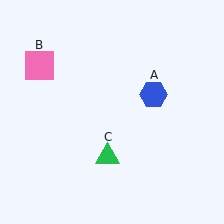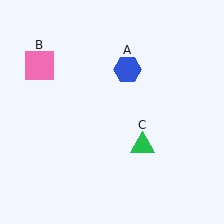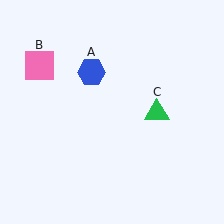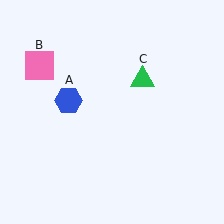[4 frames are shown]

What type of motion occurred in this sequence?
The blue hexagon (object A), green triangle (object C) rotated counterclockwise around the center of the scene.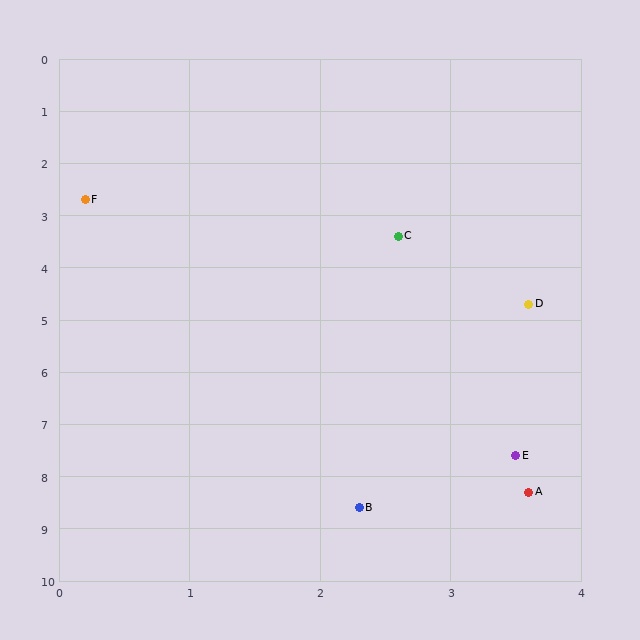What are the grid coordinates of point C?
Point C is at approximately (2.6, 3.4).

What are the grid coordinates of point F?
Point F is at approximately (0.2, 2.7).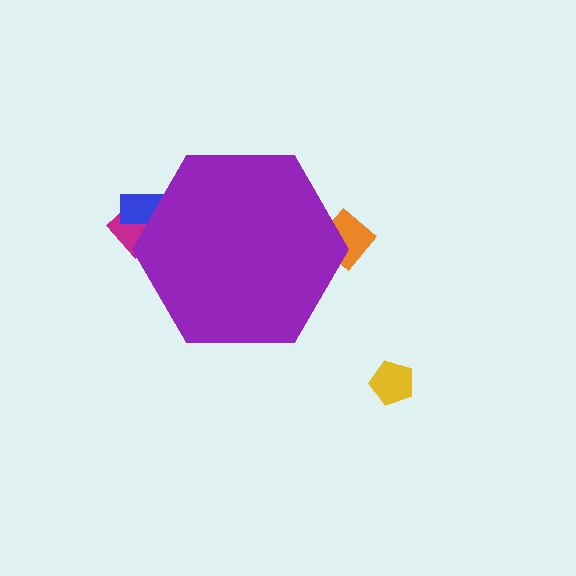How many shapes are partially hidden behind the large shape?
3 shapes are partially hidden.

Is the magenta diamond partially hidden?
Yes, the magenta diamond is partially hidden behind the purple hexagon.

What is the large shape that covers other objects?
A purple hexagon.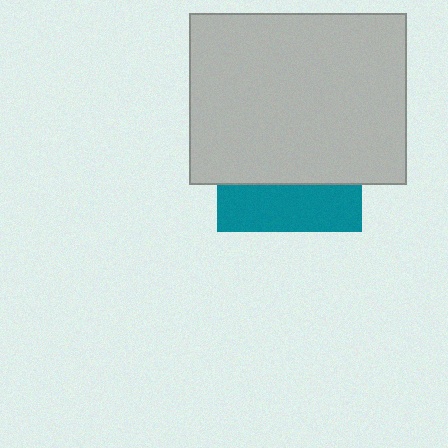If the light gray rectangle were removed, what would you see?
You would see the complete teal square.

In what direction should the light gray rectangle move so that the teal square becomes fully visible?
The light gray rectangle should move up. That is the shortest direction to clear the overlap and leave the teal square fully visible.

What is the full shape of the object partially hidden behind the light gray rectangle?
The partially hidden object is a teal square.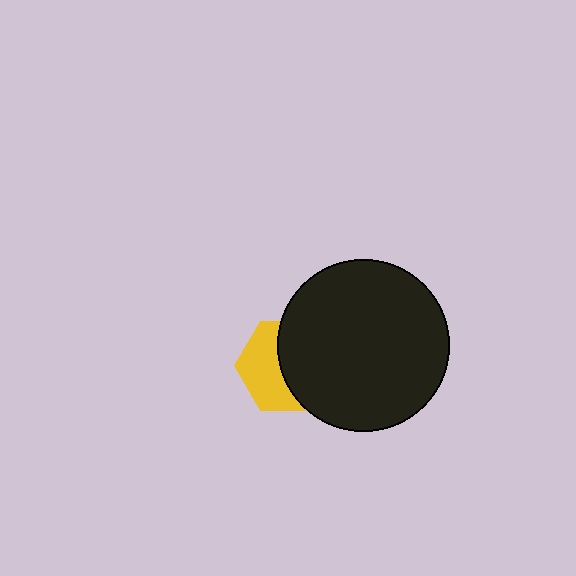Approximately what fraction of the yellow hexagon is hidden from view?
Roughly 53% of the yellow hexagon is hidden behind the black circle.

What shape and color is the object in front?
The object in front is a black circle.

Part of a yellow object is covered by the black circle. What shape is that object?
It is a hexagon.